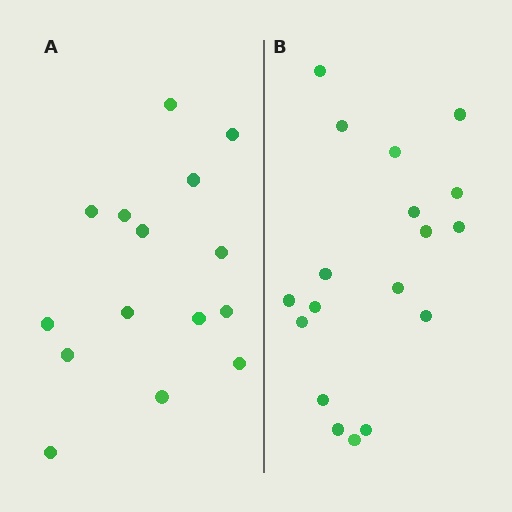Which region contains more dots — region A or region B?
Region B (the right region) has more dots.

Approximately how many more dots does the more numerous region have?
Region B has just a few more — roughly 2 or 3 more dots than region A.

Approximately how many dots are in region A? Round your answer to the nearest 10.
About 20 dots. (The exact count is 15, which rounds to 20.)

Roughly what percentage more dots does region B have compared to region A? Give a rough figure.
About 20% more.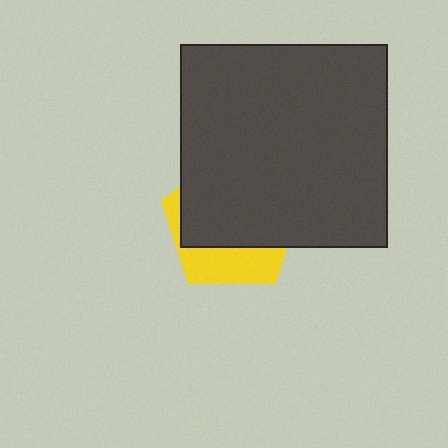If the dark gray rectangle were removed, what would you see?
You would see the complete yellow pentagon.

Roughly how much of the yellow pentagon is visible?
A small part of it is visible (roughly 32%).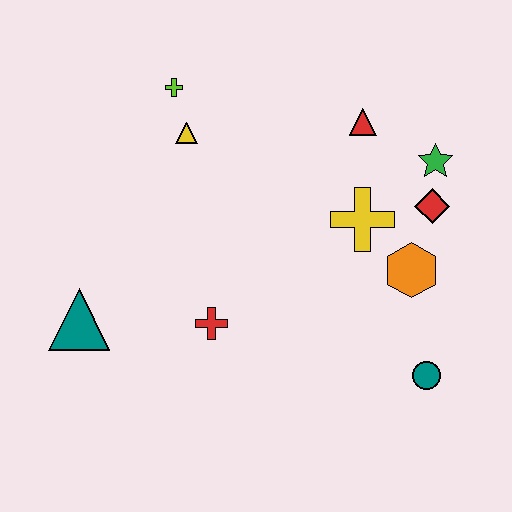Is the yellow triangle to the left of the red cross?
Yes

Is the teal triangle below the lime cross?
Yes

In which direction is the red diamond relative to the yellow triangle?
The red diamond is to the right of the yellow triangle.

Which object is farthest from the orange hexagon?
The teal triangle is farthest from the orange hexagon.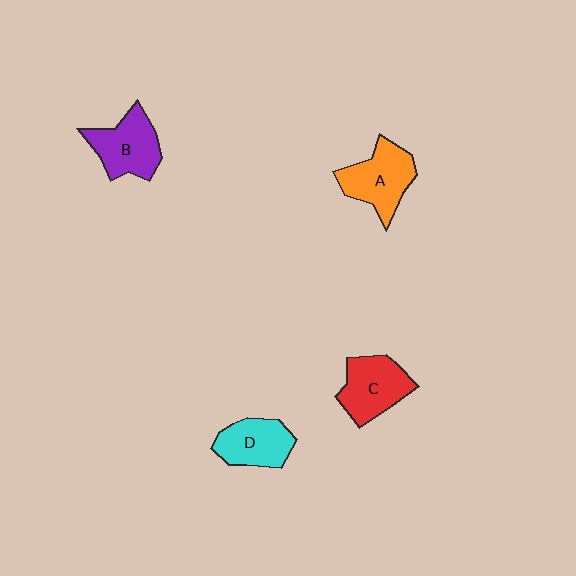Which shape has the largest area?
Shape A (orange).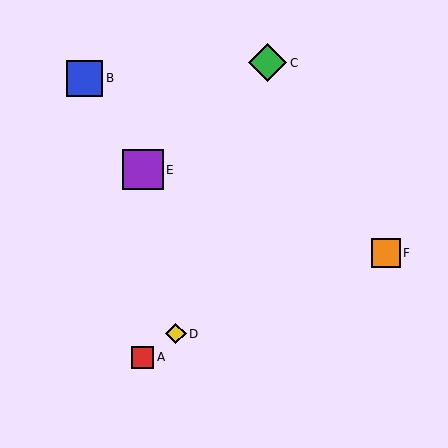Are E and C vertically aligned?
No, E is at x≈143 and C is at x≈268.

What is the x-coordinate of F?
Object F is at x≈386.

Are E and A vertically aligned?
Yes, both are at x≈143.